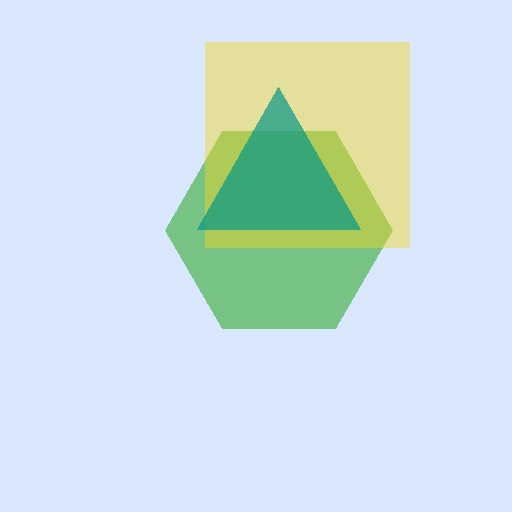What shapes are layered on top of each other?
The layered shapes are: a green hexagon, a yellow square, a teal triangle.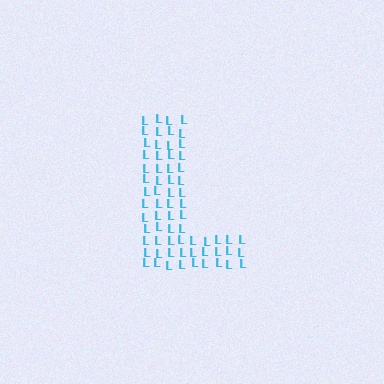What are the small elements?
The small elements are letter L's.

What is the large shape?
The large shape is the letter L.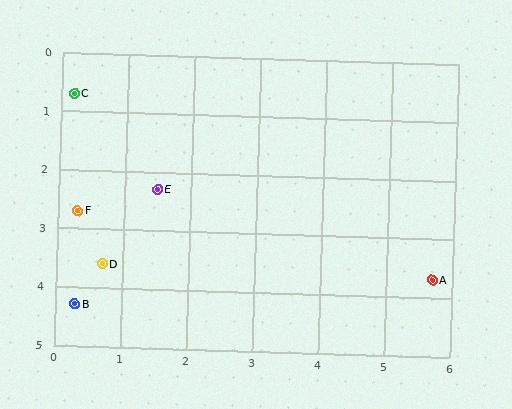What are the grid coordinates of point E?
Point E is at approximately (1.5, 2.3).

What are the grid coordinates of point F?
Point F is at approximately (0.3, 2.7).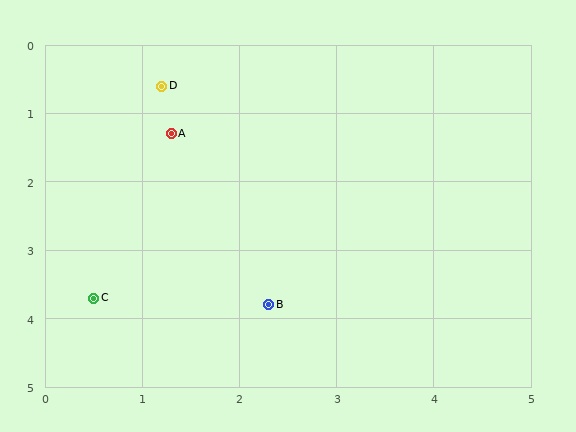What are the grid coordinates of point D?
Point D is at approximately (1.2, 0.6).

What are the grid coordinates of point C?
Point C is at approximately (0.5, 3.7).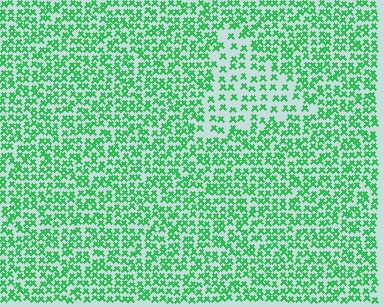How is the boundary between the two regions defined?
The boundary is defined by a change in element density (approximately 1.9x ratio). All elements are the same color, size, and shape.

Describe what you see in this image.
The image contains small green elements arranged at two different densities. A triangle-shaped region is visible where the elements are less densely packed than the surrounding area.